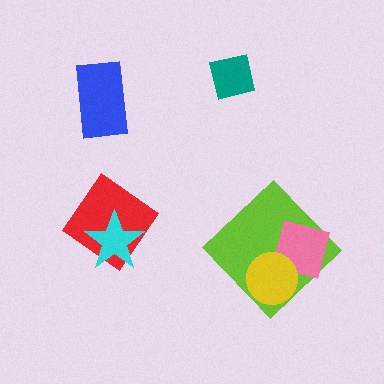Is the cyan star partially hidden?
No, no other shape covers it.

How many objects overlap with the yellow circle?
2 objects overlap with the yellow circle.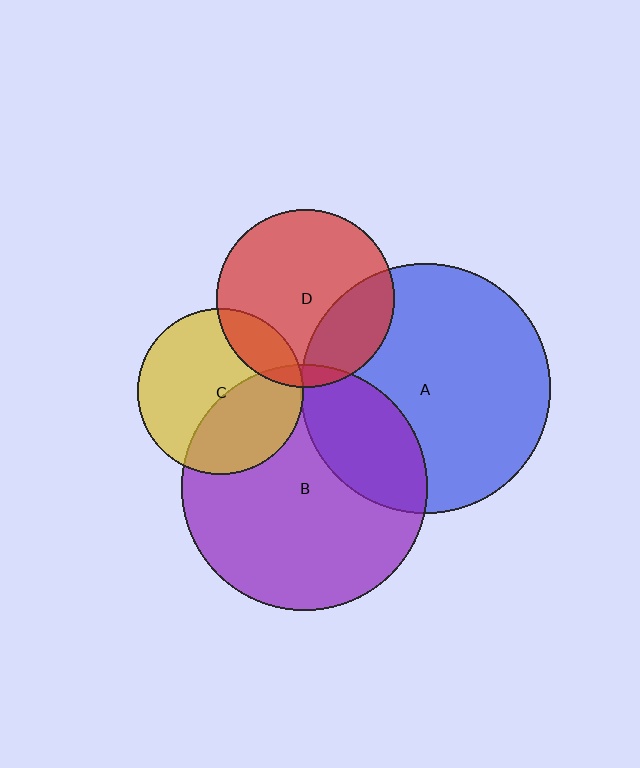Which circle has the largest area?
Circle A (blue).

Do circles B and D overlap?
Yes.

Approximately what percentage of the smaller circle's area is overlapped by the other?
Approximately 5%.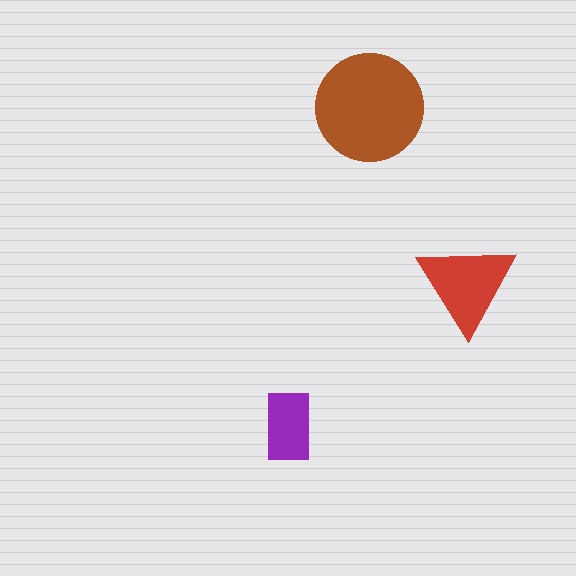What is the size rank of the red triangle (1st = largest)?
2nd.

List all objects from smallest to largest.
The purple rectangle, the red triangle, the brown circle.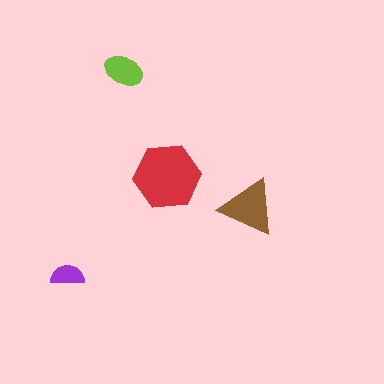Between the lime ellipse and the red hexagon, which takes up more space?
The red hexagon.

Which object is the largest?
The red hexagon.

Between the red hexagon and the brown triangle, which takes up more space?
The red hexagon.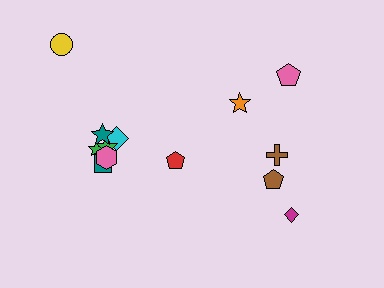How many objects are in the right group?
There are 5 objects.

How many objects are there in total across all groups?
There are 13 objects.